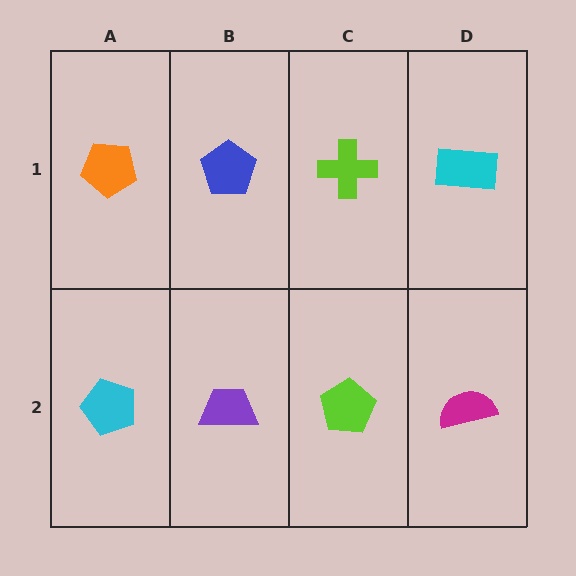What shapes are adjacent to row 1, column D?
A magenta semicircle (row 2, column D), a lime cross (row 1, column C).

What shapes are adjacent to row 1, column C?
A lime pentagon (row 2, column C), a blue pentagon (row 1, column B), a cyan rectangle (row 1, column D).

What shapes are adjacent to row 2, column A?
An orange pentagon (row 1, column A), a purple trapezoid (row 2, column B).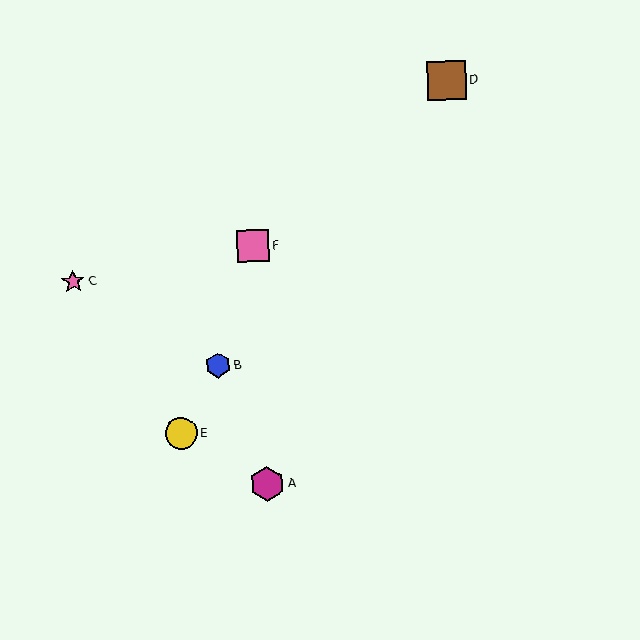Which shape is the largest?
The brown square (labeled D) is the largest.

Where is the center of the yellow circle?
The center of the yellow circle is at (181, 434).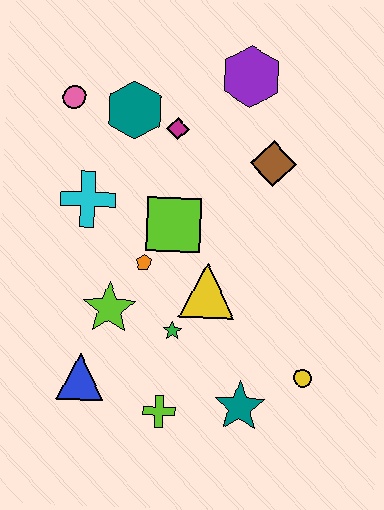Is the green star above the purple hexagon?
No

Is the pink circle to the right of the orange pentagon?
No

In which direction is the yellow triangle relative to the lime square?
The yellow triangle is below the lime square.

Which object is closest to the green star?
The yellow triangle is closest to the green star.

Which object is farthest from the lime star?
The purple hexagon is farthest from the lime star.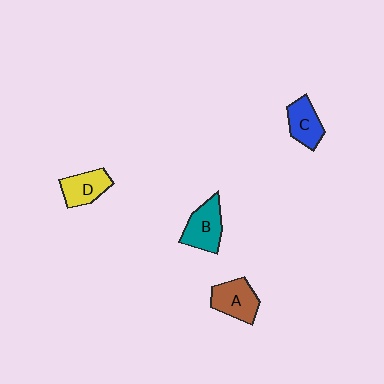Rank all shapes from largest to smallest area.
From largest to smallest: B (teal), A (brown), D (yellow), C (blue).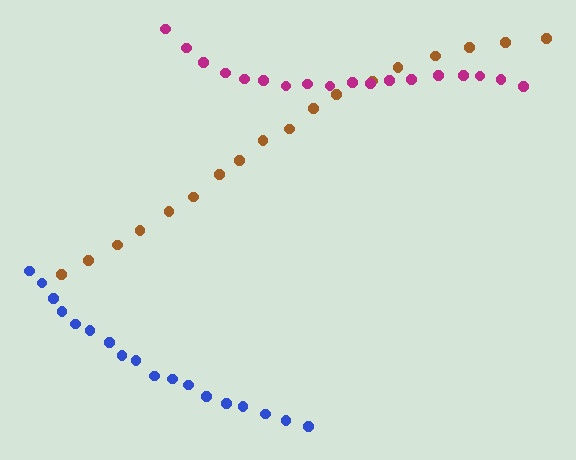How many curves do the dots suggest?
There are 3 distinct paths.